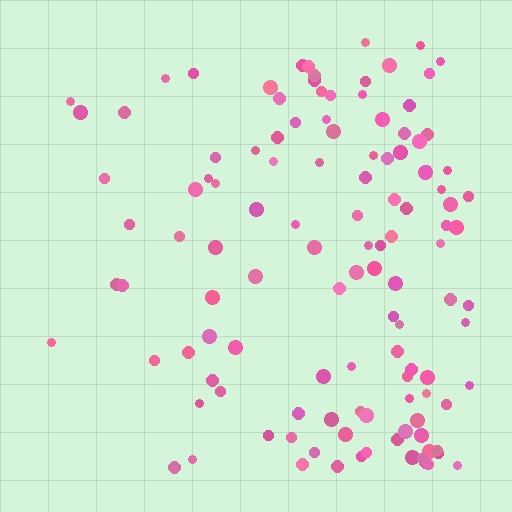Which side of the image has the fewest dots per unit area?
The left.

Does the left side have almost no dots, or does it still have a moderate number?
Still a moderate number, just noticeably fewer than the right.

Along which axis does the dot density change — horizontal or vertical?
Horizontal.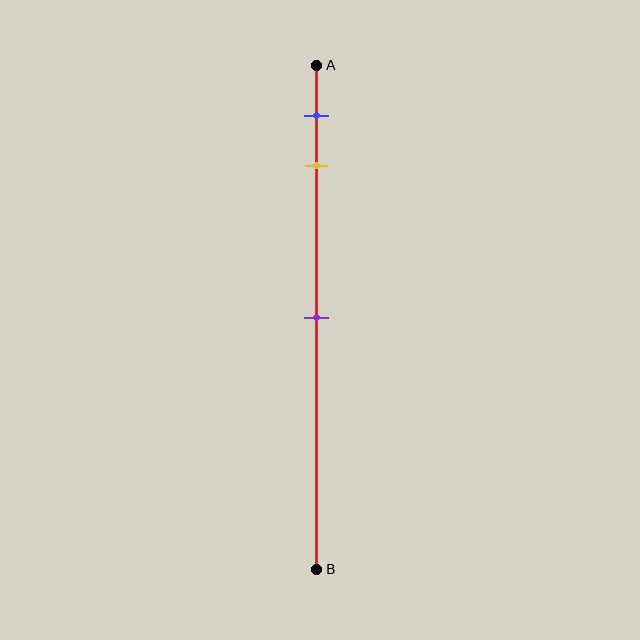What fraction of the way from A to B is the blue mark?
The blue mark is approximately 10% (0.1) of the way from A to B.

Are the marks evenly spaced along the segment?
No, the marks are not evenly spaced.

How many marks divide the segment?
There are 3 marks dividing the segment.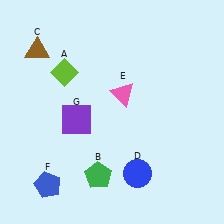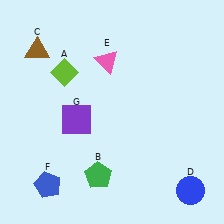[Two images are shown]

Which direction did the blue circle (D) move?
The blue circle (D) moved right.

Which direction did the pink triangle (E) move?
The pink triangle (E) moved up.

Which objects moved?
The objects that moved are: the blue circle (D), the pink triangle (E).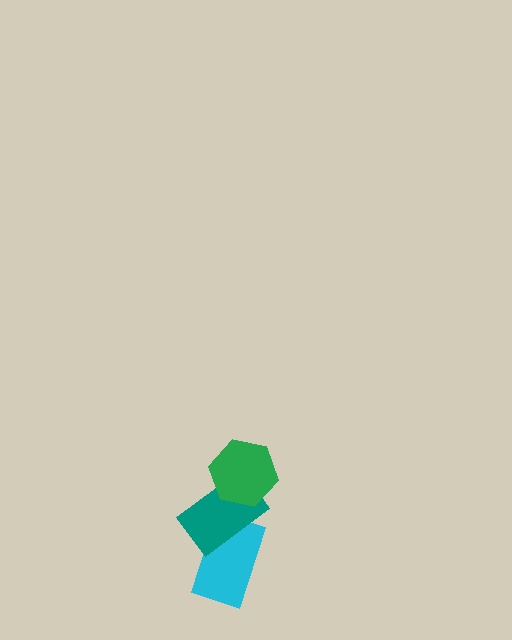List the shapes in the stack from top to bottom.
From top to bottom: the green hexagon, the teal rectangle, the cyan rectangle.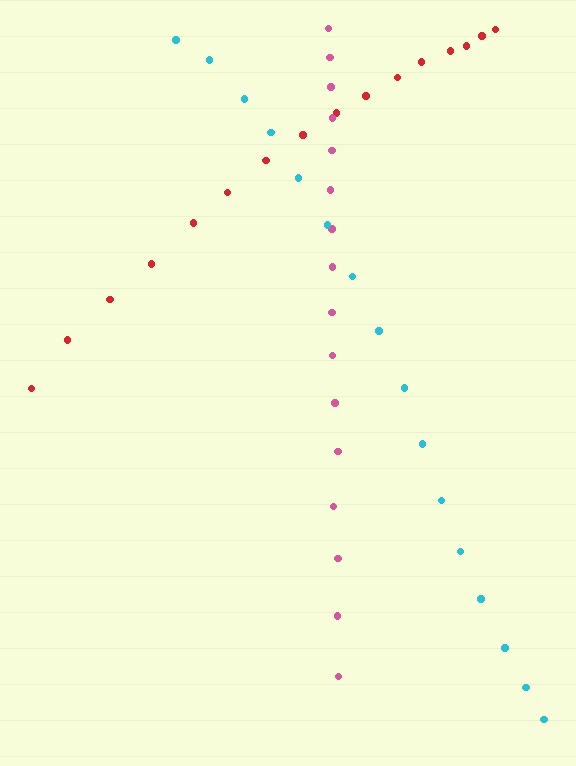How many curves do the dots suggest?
There are 3 distinct paths.